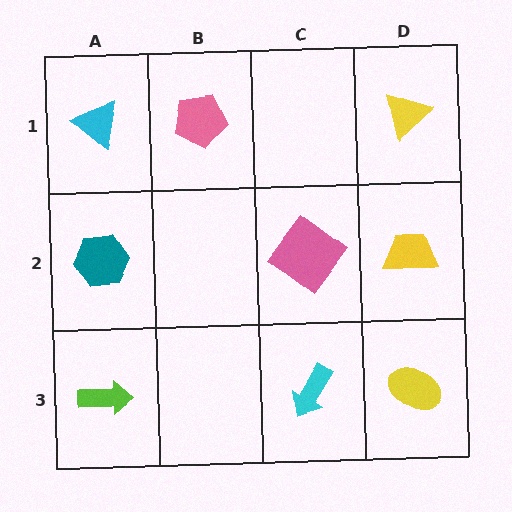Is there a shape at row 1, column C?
No, that cell is empty.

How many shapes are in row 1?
3 shapes.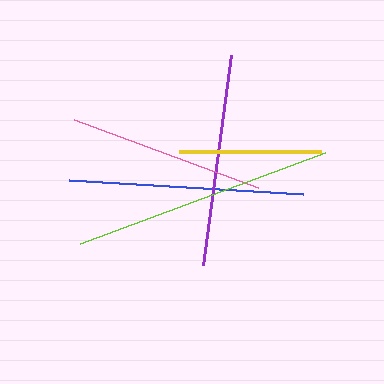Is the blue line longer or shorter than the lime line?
The lime line is longer than the blue line.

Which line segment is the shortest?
The yellow line is the shortest at approximately 142 pixels.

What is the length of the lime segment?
The lime segment is approximately 261 pixels long.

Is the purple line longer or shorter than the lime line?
The lime line is longer than the purple line.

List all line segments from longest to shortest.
From longest to shortest: lime, blue, purple, pink, yellow.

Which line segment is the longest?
The lime line is the longest at approximately 261 pixels.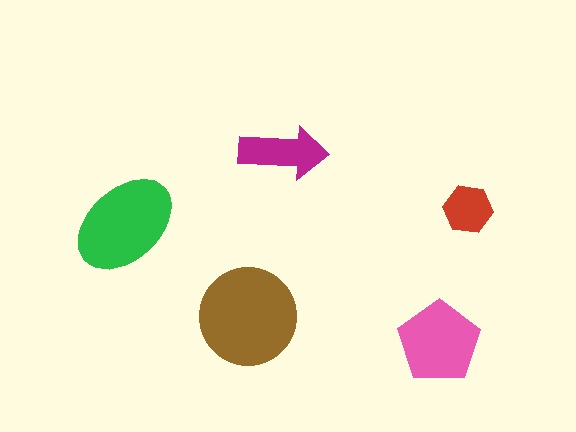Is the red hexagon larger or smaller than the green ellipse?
Smaller.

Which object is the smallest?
The red hexagon.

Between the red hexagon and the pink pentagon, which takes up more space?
The pink pentagon.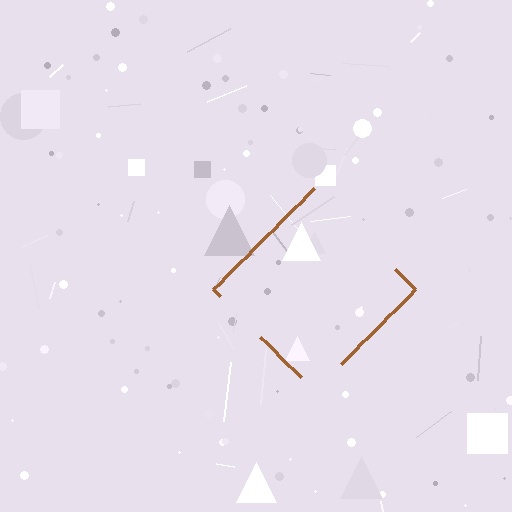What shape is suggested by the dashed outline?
The dashed outline suggests a diamond.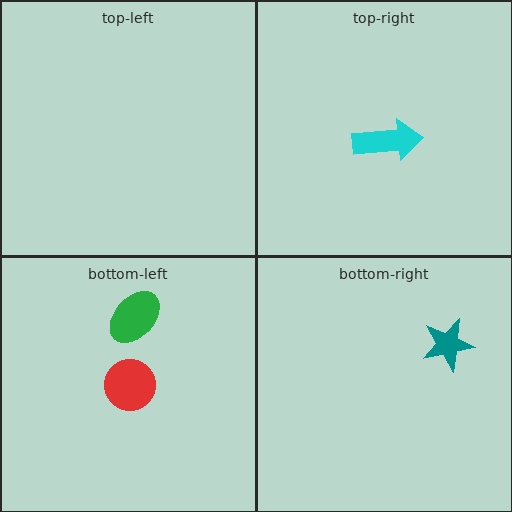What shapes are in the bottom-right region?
The teal star.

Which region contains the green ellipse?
The bottom-left region.